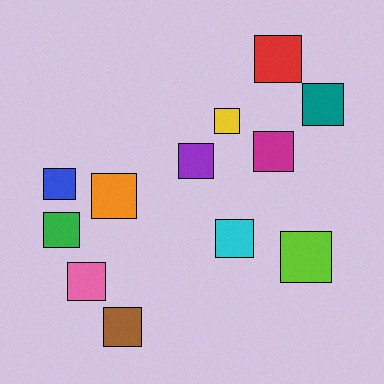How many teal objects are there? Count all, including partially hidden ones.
There is 1 teal object.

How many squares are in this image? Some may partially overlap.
There are 12 squares.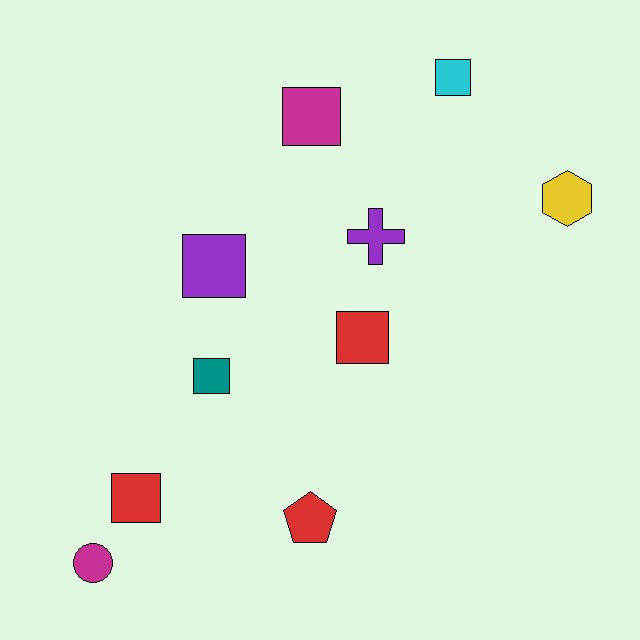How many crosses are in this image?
There is 1 cross.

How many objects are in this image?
There are 10 objects.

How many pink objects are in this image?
There are no pink objects.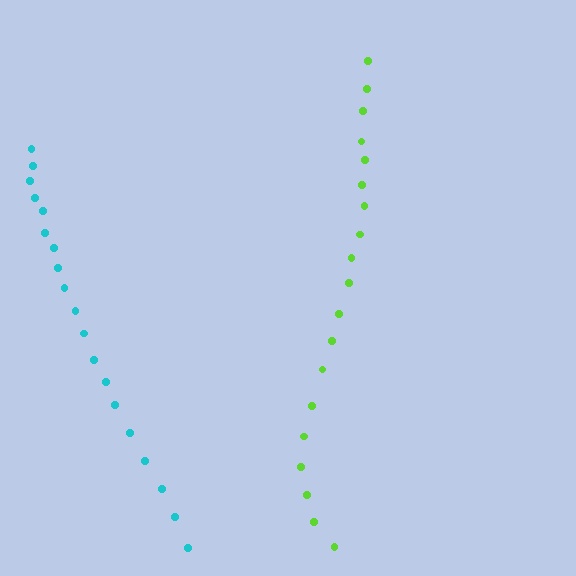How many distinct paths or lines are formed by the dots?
There are 2 distinct paths.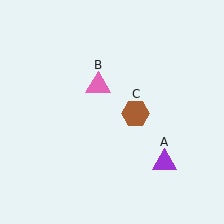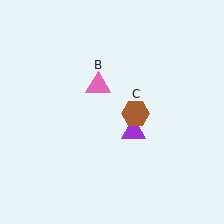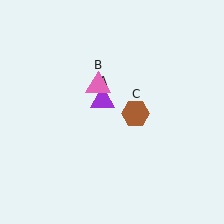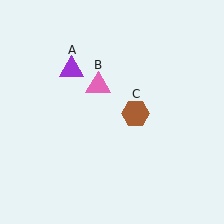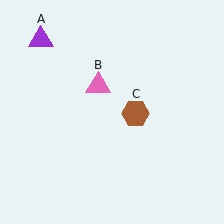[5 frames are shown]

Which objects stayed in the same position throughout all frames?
Pink triangle (object B) and brown hexagon (object C) remained stationary.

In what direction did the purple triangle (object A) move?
The purple triangle (object A) moved up and to the left.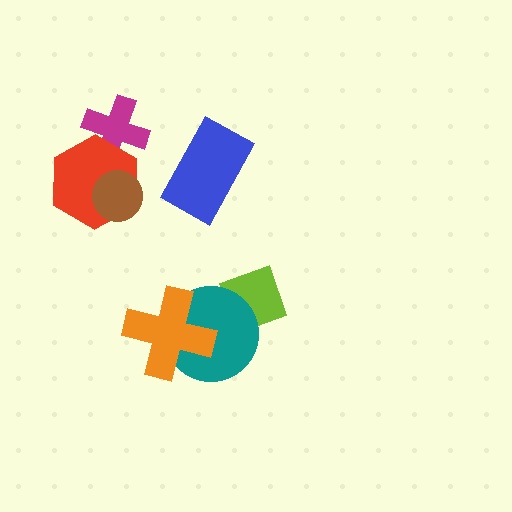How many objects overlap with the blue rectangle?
0 objects overlap with the blue rectangle.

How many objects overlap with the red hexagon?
2 objects overlap with the red hexagon.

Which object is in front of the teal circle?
The orange cross is in front of the teal circle.